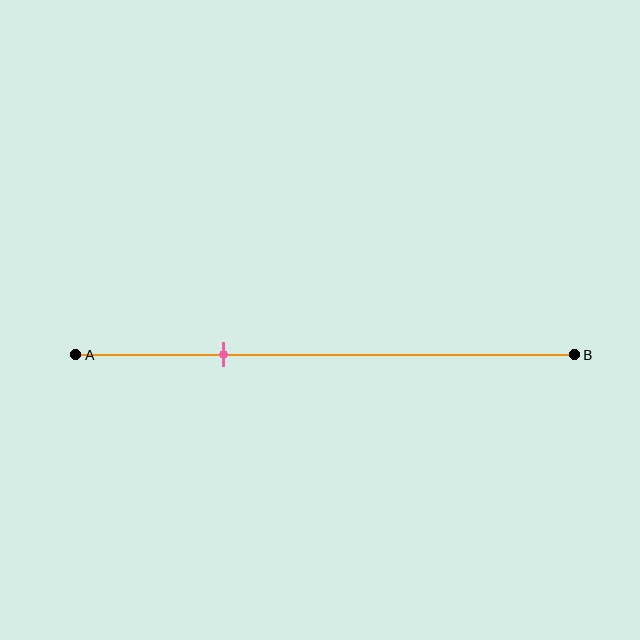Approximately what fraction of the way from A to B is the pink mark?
The pink mark is approximately 30% of the way from A to B.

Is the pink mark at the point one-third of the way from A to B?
No, the mark is at about 30% from A, not at the 33% one-third point.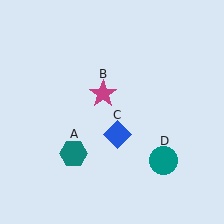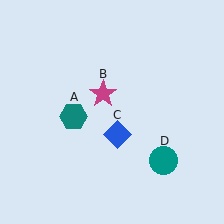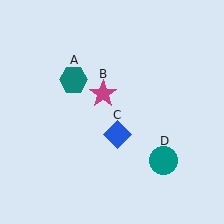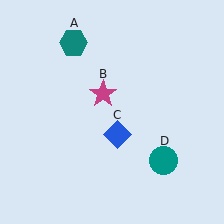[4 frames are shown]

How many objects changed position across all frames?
1 object changed position: teal hexagon (object A).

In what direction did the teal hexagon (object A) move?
The teal hexagon (object A) moved up.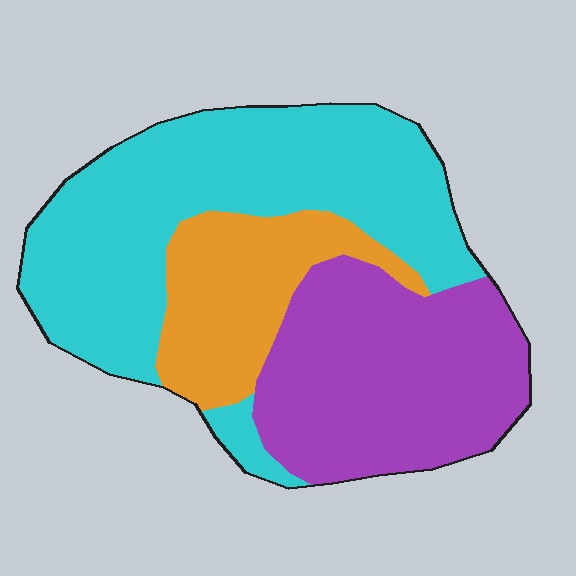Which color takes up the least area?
Orange, at roughly 20%.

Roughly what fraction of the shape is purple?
Purple takes up about one third (1/3) of the shape.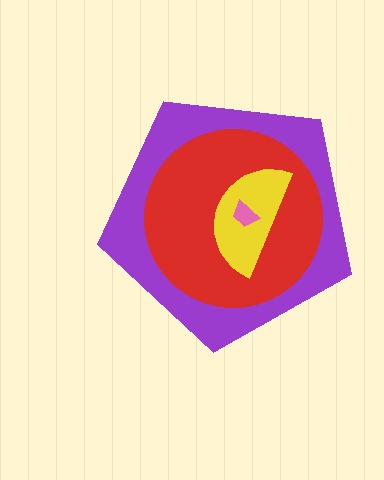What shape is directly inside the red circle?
The yellow semicircle.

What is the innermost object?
The pink trapezoid.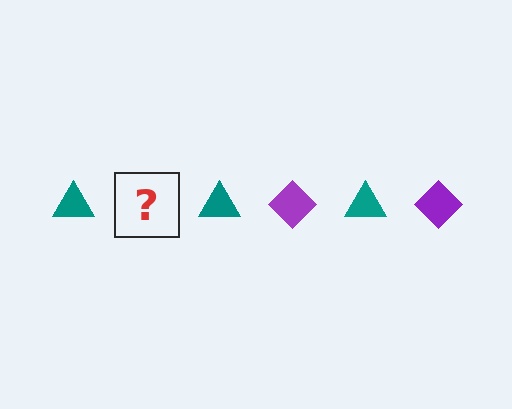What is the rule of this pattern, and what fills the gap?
The rule is that the pattern alternates between teal triangle and purple diamond. The gap should be filled with a purple diamond.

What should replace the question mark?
The question mark should be replaced with a purple diamond.